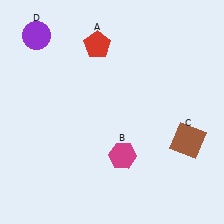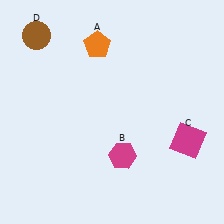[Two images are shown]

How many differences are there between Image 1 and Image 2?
There are 3 differences between the two images.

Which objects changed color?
A changed from red to orange. C changed from brown to magenta. D changed from purple to brown.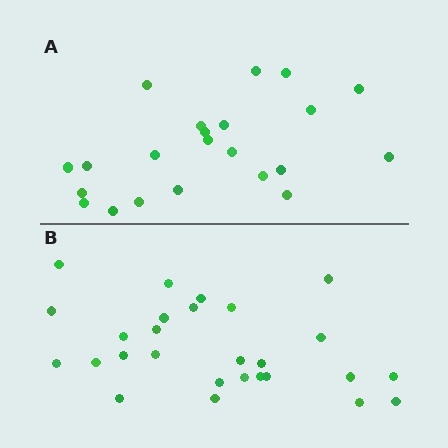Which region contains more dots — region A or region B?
Region B (the bottom region) has more dots.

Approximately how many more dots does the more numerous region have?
Region B has about 5 more dots than region A.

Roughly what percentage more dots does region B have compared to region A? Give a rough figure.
About 25% more.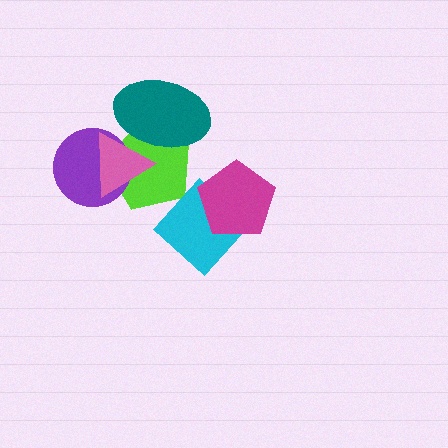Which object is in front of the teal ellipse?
The pink triangle is in front of the teal ellipse.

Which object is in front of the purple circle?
The pink triangle is in front of the purple circle.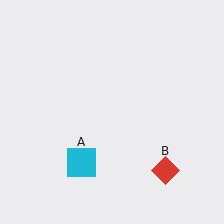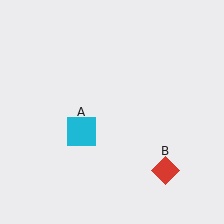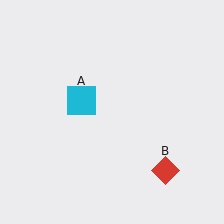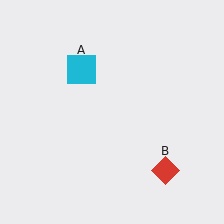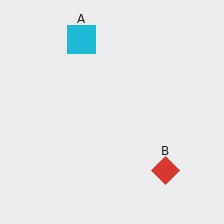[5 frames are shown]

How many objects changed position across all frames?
1 object changed position: cyan square (object A).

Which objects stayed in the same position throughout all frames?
Red diamond (object B) remained stationary.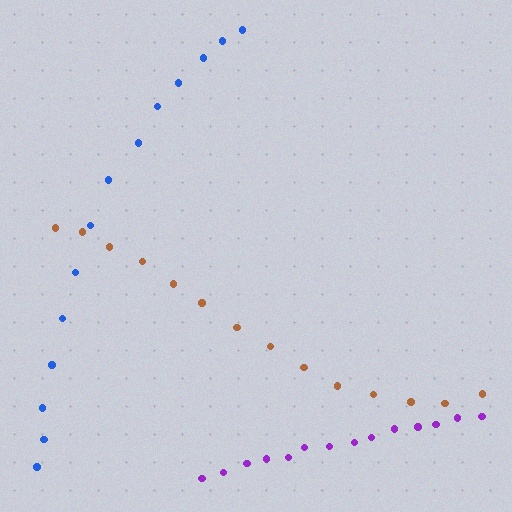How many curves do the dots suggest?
There are 3 distinct paths.